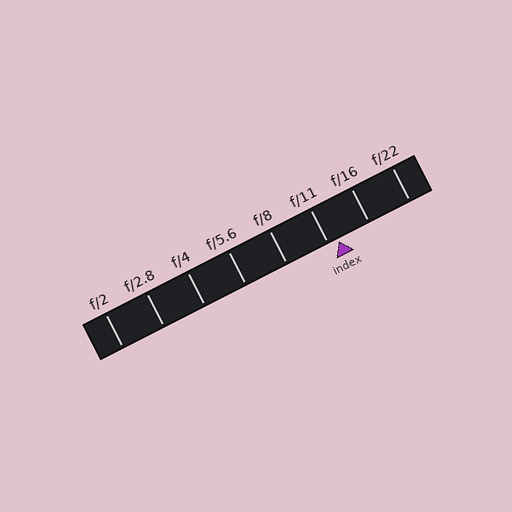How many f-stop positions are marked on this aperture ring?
There are 8 f-stop positions marked.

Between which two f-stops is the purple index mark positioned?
The index mark is between f/11 and f/16.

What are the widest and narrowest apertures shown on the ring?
The widest aperture shown is f/2 and the narrowest is f/22.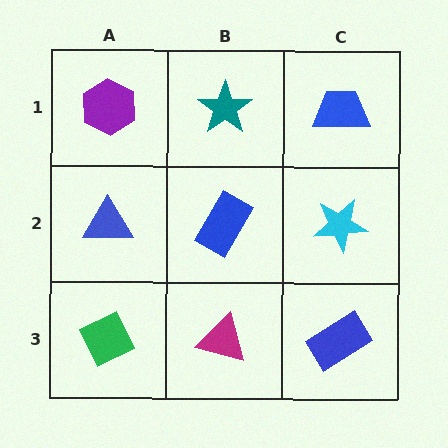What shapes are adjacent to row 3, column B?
A blue rectangle (row 2, column B), a green diamond (row 3, column A), a blue rectangle (row 3, column C).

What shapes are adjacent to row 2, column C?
A blue trapezoid (row 1, column C), a blue rectangle (row 3, column C), a blue rectangle (row 2, column B).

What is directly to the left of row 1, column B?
A purple hexagon.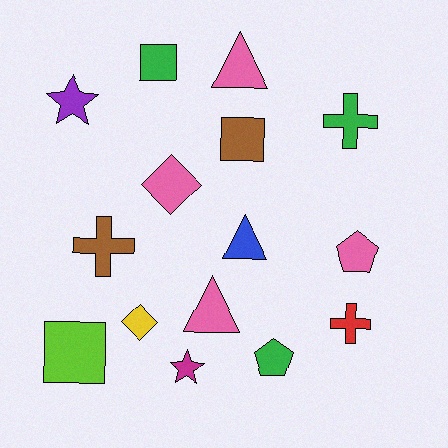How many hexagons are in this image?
There are no hexagons.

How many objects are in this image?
There are 15 objects.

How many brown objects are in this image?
There are 2 brown objects.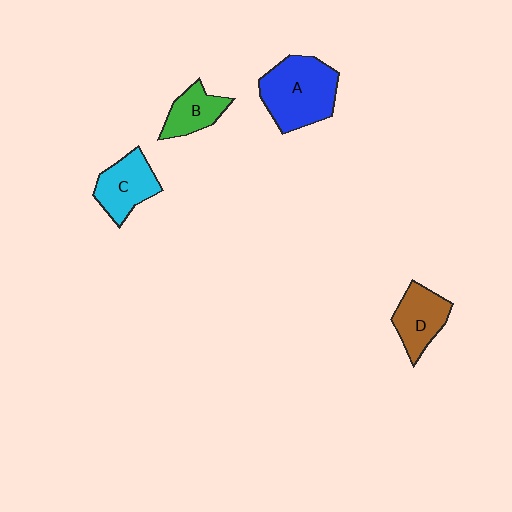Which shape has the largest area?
Shape A (blue).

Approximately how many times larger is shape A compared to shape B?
Approximately 2.0 times.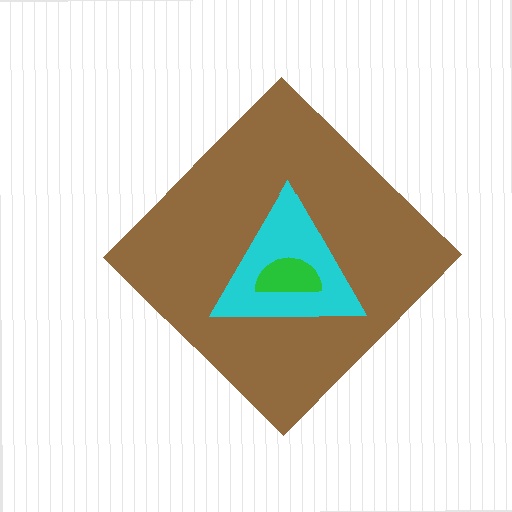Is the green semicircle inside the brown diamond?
Yes.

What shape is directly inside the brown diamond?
The cyan triangle.